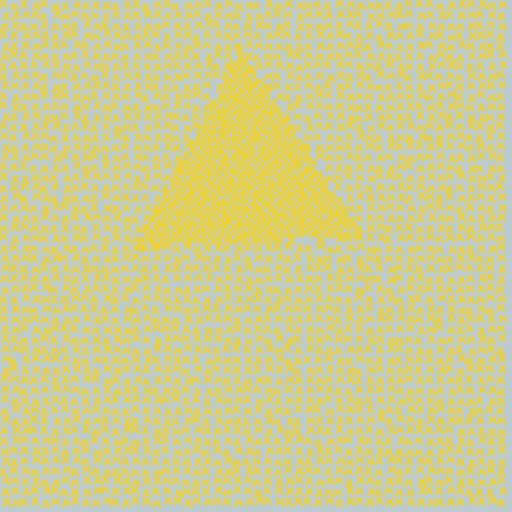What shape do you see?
I see a triangle.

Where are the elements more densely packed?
The elements are more densely packed inside the triangle boundary.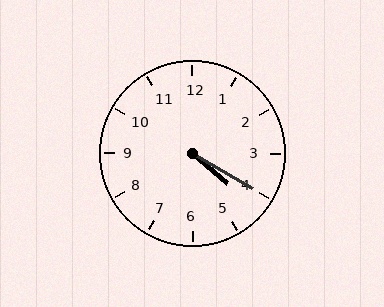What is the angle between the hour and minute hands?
Approximately 10 degrees.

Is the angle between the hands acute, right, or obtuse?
It is acute.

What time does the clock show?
4:20.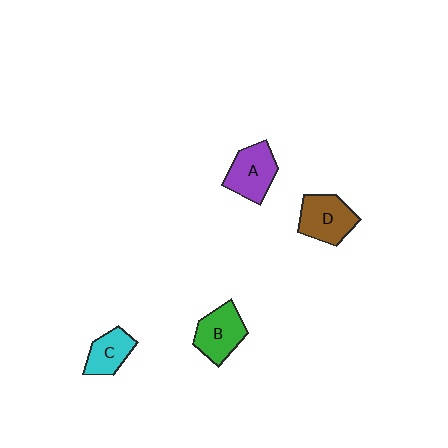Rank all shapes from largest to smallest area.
From largest to smallest: D (brown), A (purple), B (green), C (cyan).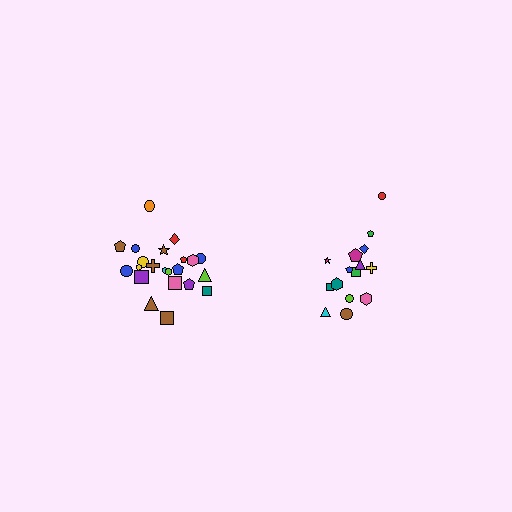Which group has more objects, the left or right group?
The left group.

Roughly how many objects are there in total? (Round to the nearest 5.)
Roughly 35 objects in total.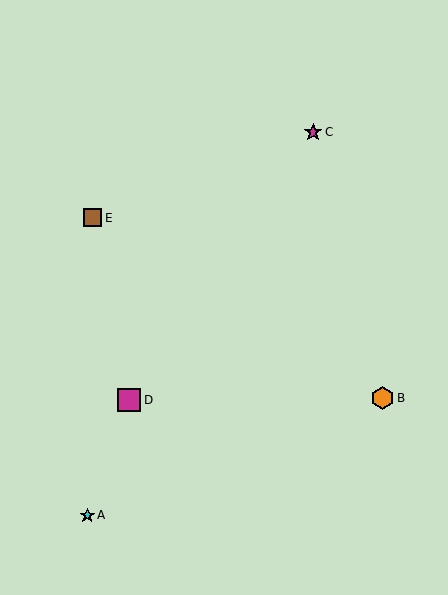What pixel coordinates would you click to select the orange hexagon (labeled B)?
Click at (383, 398) to select the orange hexagon B.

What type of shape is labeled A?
Shape A is a cyan star.